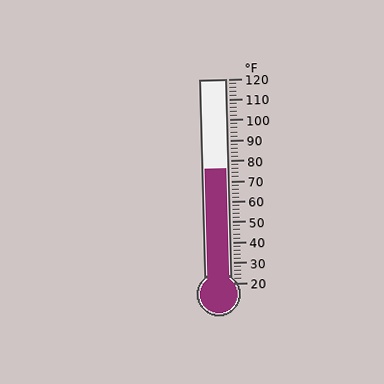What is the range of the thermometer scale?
The thermometer scale ranges from 20°F to 120°F.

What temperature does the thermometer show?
The thermometer shows approximately 76°F.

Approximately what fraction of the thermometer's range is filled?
The thermometer is filled to approximately 55% of its range.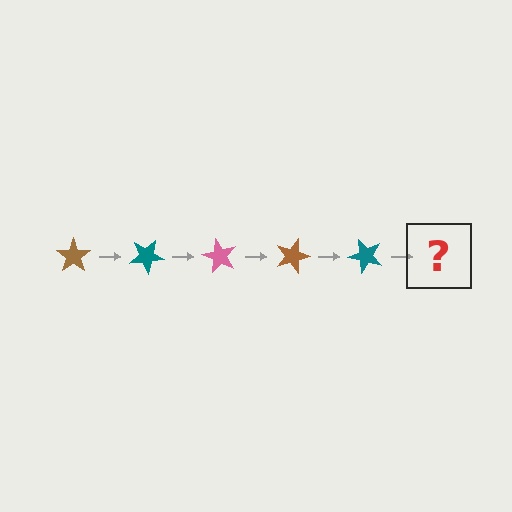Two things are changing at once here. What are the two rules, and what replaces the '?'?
The two rules are that it rotates 30 degrees each step and the color cycles through brown, teal, and pink. The '?' should be a pink star, rotated 150 degrees from the start.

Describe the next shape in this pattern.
It should be a pink star, rotated 150 degrees from the start.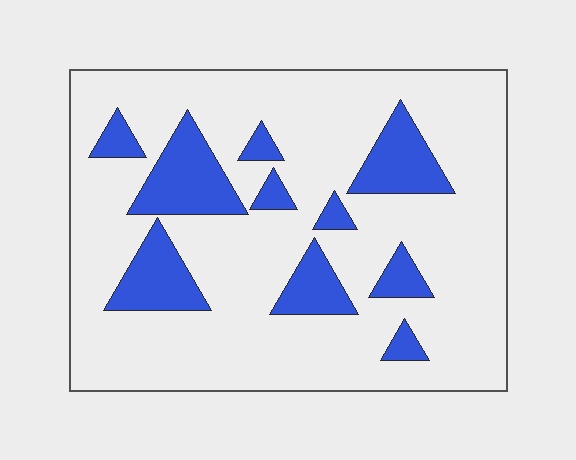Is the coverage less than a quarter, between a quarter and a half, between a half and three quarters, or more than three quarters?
Less than a quarter.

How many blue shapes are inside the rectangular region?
10.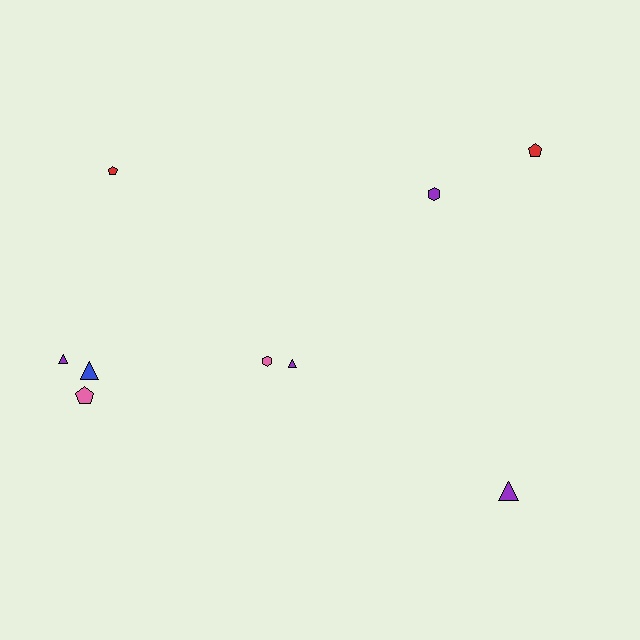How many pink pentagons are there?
There is 1 pink pentagon.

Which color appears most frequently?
Purple, with 4 objects.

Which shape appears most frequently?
Triangle, with 4 objects.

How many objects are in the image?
There are 9 objects.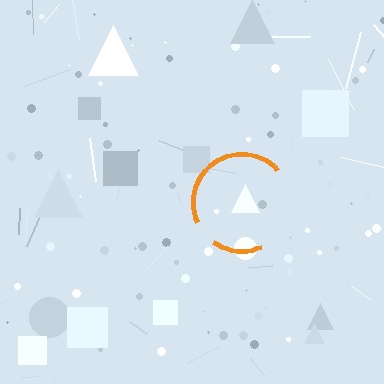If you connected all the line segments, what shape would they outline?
They would outline a circle.